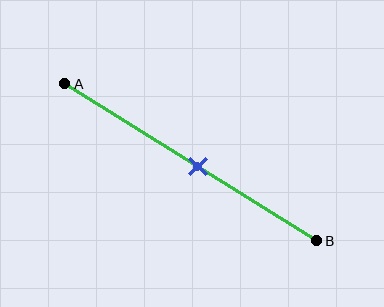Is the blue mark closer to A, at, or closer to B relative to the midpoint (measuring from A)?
The blue mark is approximately at the midpoint of segment AB.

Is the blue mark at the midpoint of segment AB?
Yes, the mark is approximately at the midpoint.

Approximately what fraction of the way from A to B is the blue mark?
The blue mark is approximately 55% of the way from A to B.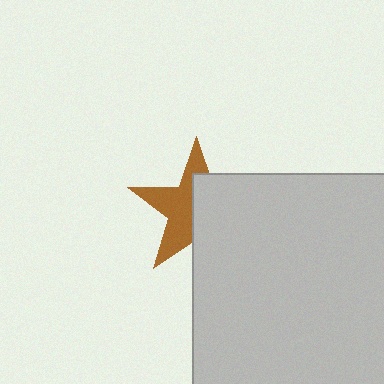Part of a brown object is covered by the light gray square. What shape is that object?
It is a star.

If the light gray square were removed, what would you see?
You would see the complete brown star.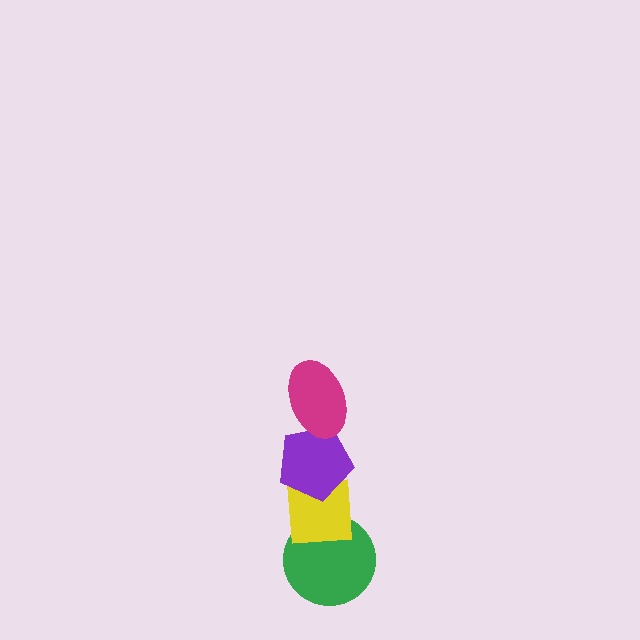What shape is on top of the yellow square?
The purple pentagon is on top of the yellow square.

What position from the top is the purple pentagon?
The purple pentagon is 2nd from the top.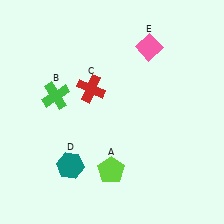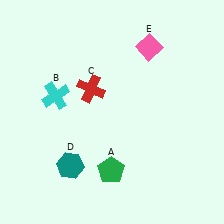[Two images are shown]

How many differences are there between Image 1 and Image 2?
There are 2 differences between the two images.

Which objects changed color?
A changed from lime to green. B changed from green to cyan.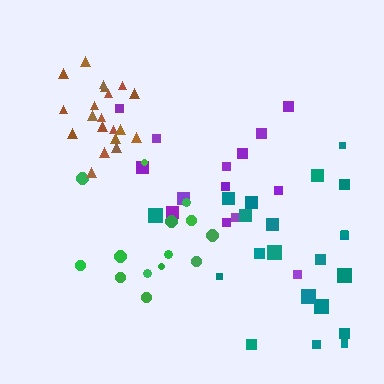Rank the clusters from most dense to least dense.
brown, green, purple, teal.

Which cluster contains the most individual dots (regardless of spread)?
Teal (22).